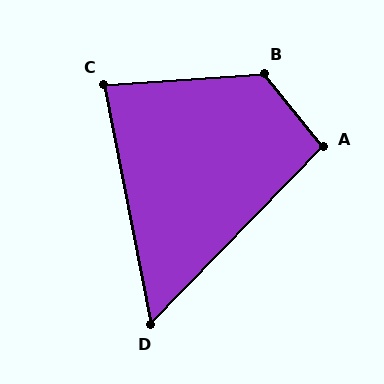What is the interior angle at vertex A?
Approximately 97 degrees (obtuse).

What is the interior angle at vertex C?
Approximately 83 degrees (acute).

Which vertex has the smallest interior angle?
D, at approximately 55 degrees.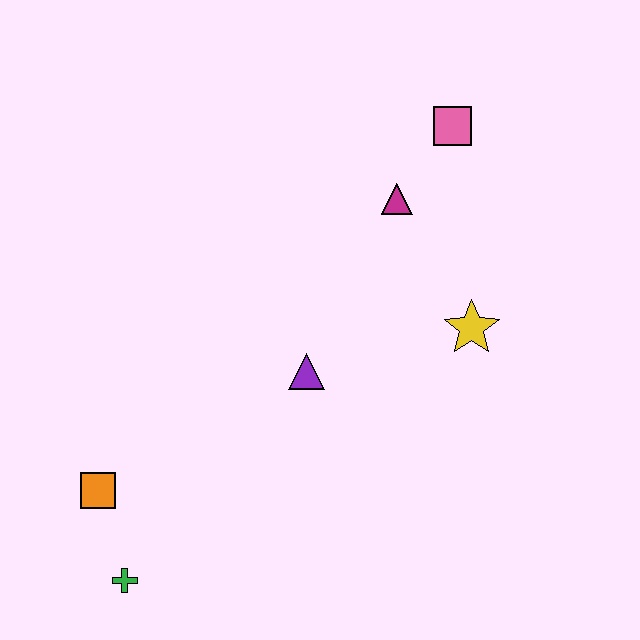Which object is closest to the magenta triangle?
The pink square is closest to the magenta triangle.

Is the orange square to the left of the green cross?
Yes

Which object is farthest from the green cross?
The pink square is farthest from the green cross.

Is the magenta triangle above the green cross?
Yes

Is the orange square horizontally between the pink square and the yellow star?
No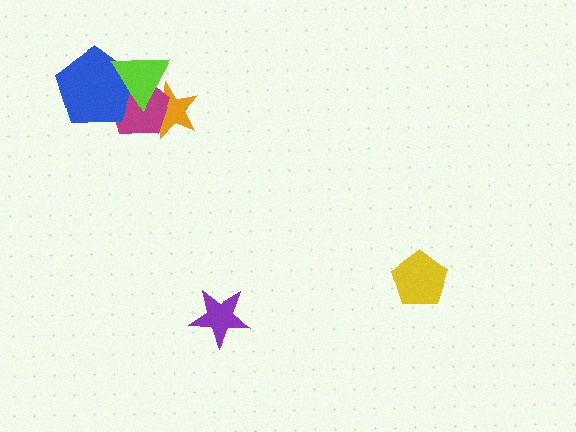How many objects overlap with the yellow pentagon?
0 objects overlap with the yellow pentagon.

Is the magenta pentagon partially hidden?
Yes, it is partially covered by another shape.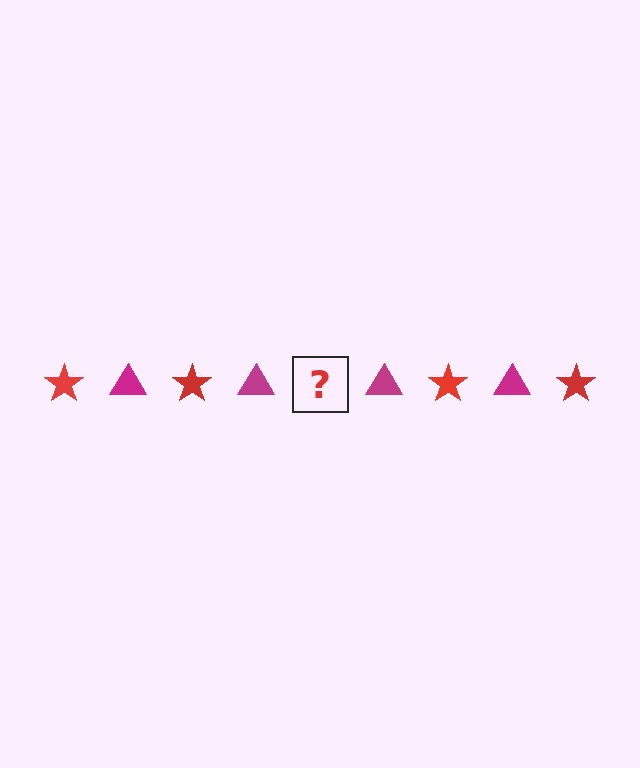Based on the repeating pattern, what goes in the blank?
The blank should be a red star.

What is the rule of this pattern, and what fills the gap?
The rule is that the pattern alternates between red star and magenta triangle. The gap should be filled with a red star.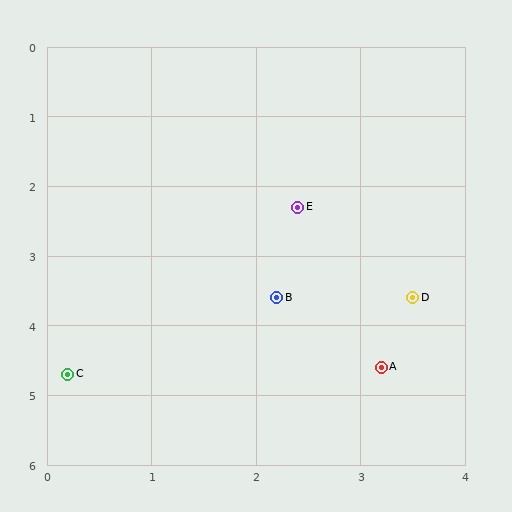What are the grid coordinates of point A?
Point A is at approximately (3.2, 4.6).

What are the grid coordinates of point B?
Point B is at approximately (2.2, 3.6).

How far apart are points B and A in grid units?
Points B and A are about 1.4 grid units apart.